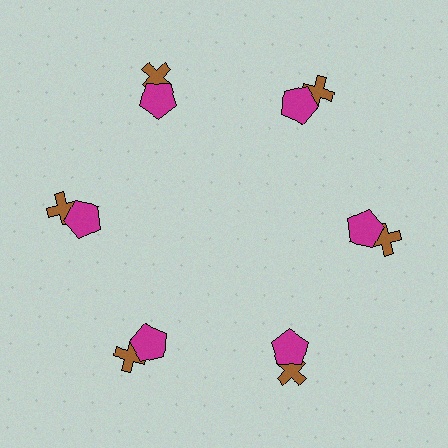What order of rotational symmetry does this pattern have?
This pattern has 6-fold rotational symmetry.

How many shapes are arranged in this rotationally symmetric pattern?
There are 12 shapes, arranged in 6 groups of 2.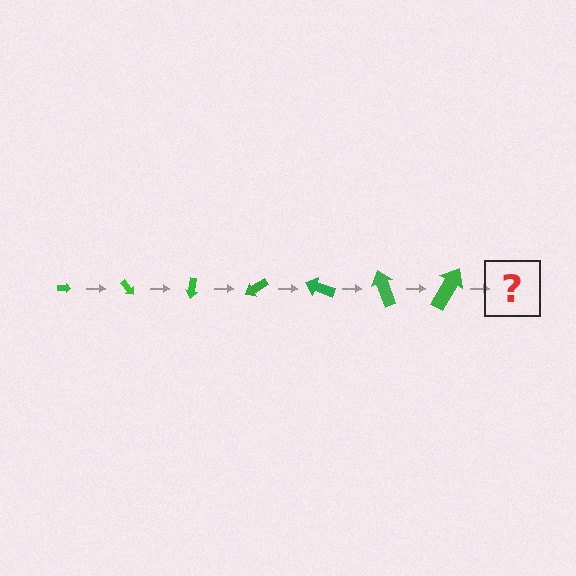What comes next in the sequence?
The next element should be an arrow, larger than the previous one and rotated 350 degrees from the start.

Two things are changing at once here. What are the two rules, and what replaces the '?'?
The two rules are that the arrow grows larger each step and it rotates 50 degrees each step. The '?' should be an arrow, larger than the previous one and rotated 350 degrees from the start.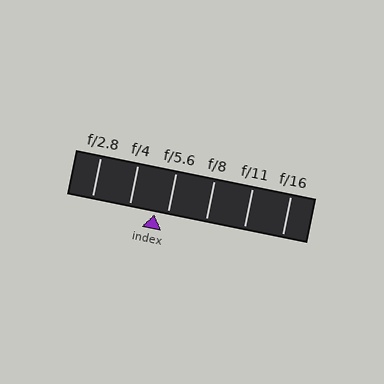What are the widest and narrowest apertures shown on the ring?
The widest aperture shown is f/2.8 and the narrowest is f/16.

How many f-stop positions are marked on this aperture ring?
There are 6 f-stop positions marked.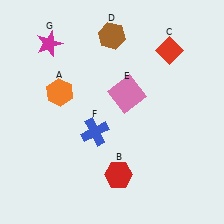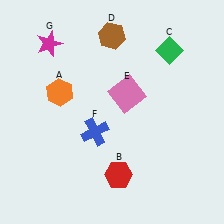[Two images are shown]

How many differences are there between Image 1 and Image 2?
There is 1 difference between the two images.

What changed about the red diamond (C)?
In Image 1, C is red. In Image 2, it changed to green.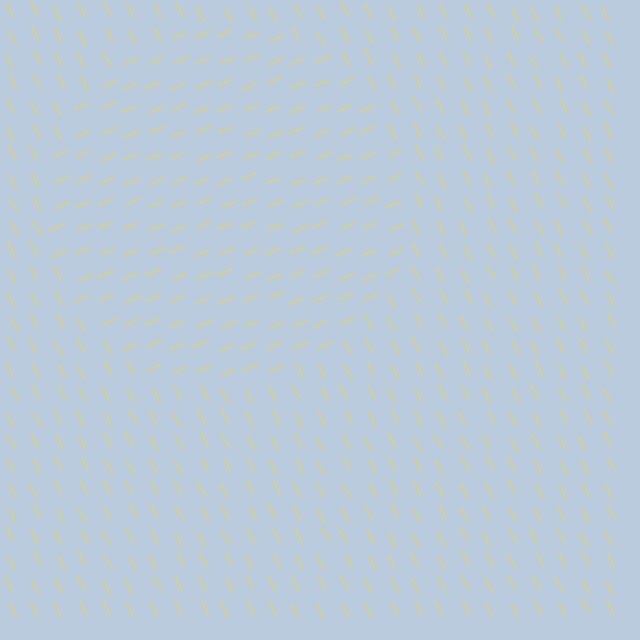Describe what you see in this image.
The image is filled with small yellow line segments. A circle region in the image has lines oriented differently from the surrounding lines, creating a visible texture boundary.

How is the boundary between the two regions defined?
The boundary is defined purely by a change in line orientation (approximately 86 degrees difference). All lines are the same color and thickness.